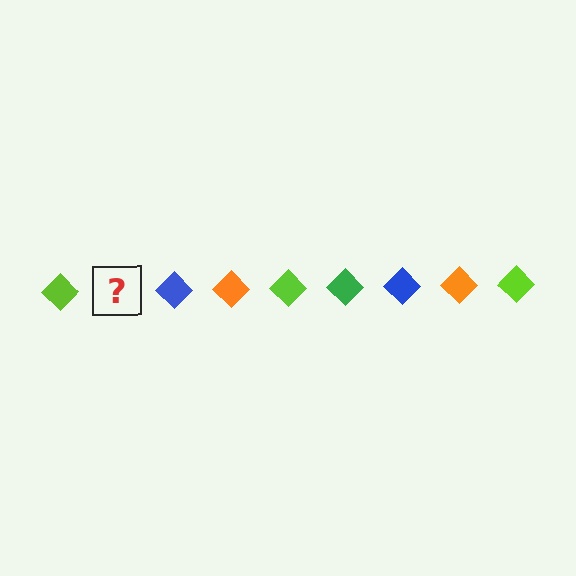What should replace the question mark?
The question mark should be replaced with a green diamond.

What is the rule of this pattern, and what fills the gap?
The rule is that the pattern cycles through lime, green, blue, orange diamonds. The gap should be filled with a green diamond.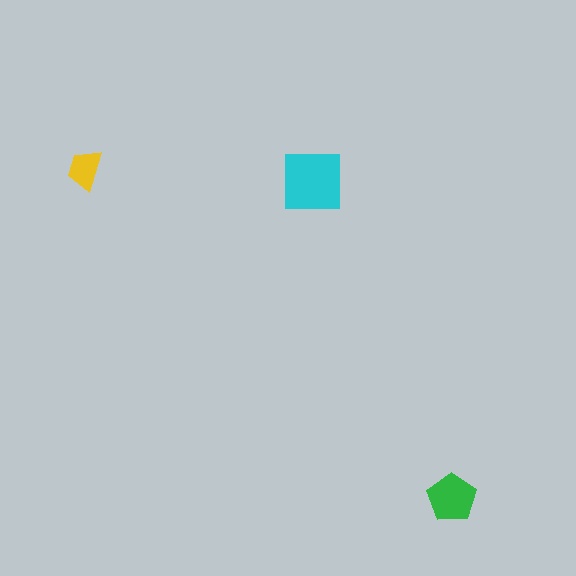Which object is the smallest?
The yellow trapezoid.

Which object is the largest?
The cyan square.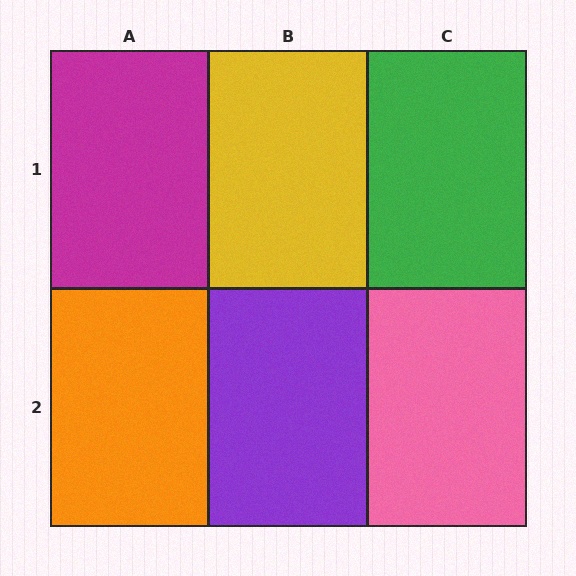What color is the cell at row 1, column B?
Yellow.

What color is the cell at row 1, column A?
Magenta.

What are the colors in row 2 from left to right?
Orange, purple, pink.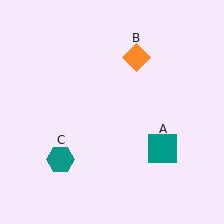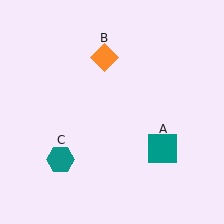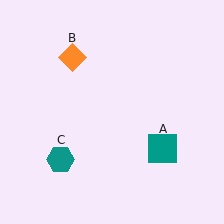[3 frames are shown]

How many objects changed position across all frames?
1 object changed position: orange diamond (object B).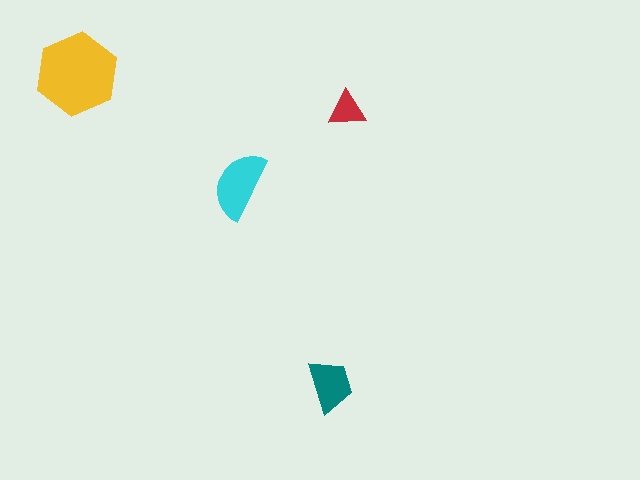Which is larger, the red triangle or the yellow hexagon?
The yellow hexagon.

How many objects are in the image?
There are 4 objects in the image.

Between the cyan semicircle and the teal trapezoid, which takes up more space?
The cyan semicircle.